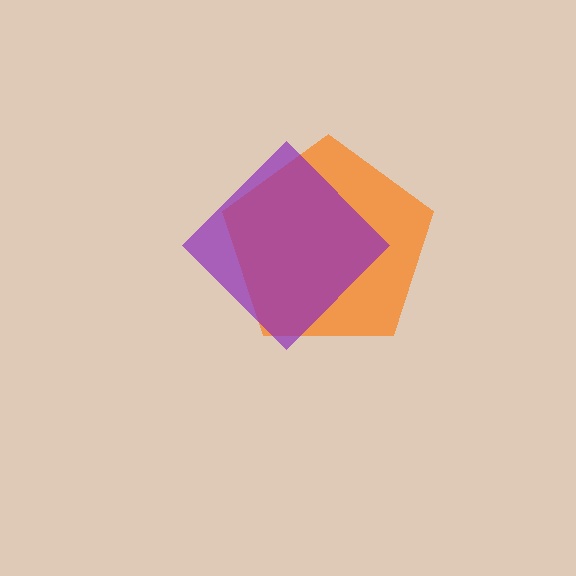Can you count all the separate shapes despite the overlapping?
Yes, there are 2 separate shapes.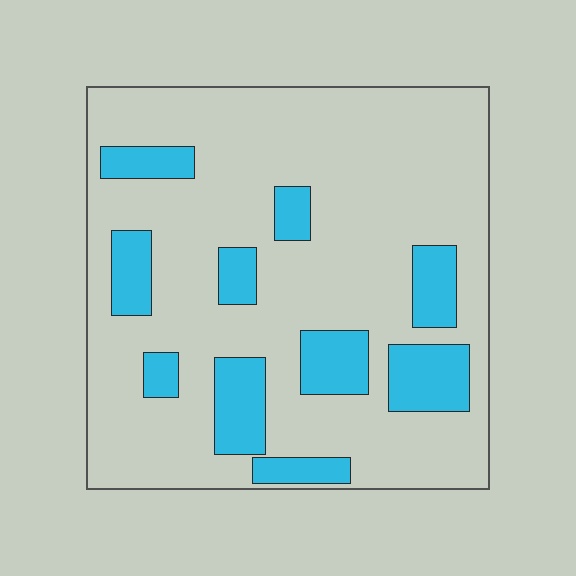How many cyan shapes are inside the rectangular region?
10.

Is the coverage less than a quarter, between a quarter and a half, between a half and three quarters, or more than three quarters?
Less than a quarter.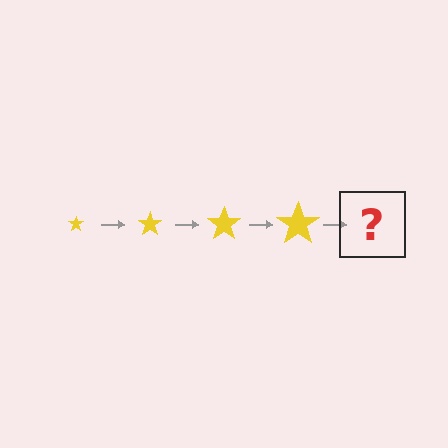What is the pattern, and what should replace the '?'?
The pattern is that the star gets progressively larger each step. The '?' should be a yellow star, larger than the previous one.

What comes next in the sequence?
The next element should be a yellow star, larger than the previous one.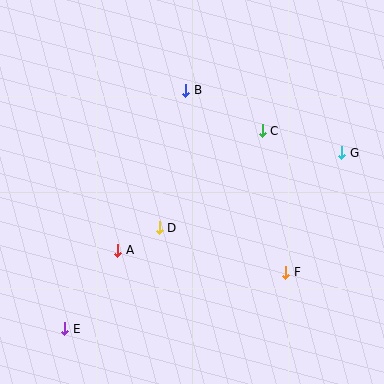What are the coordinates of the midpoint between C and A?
The midpoint between C and A is at (190, 191).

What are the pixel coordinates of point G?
Point G is at (342, 153).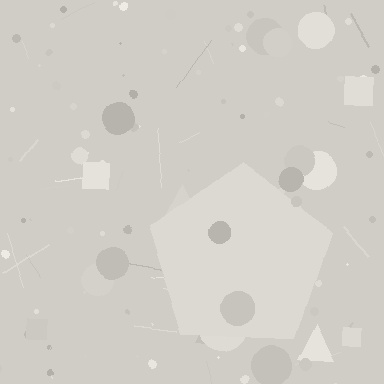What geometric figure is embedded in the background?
A pentagon is embedded in the background.